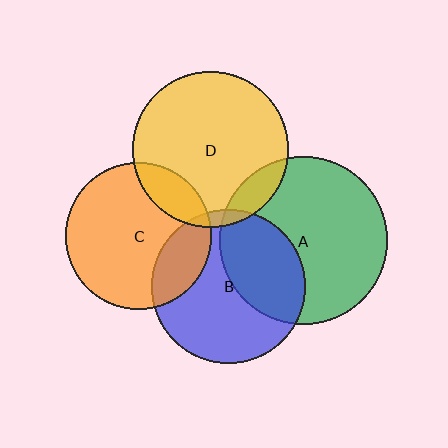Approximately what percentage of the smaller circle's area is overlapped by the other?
Approximately 10%.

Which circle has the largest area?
Circle A (green).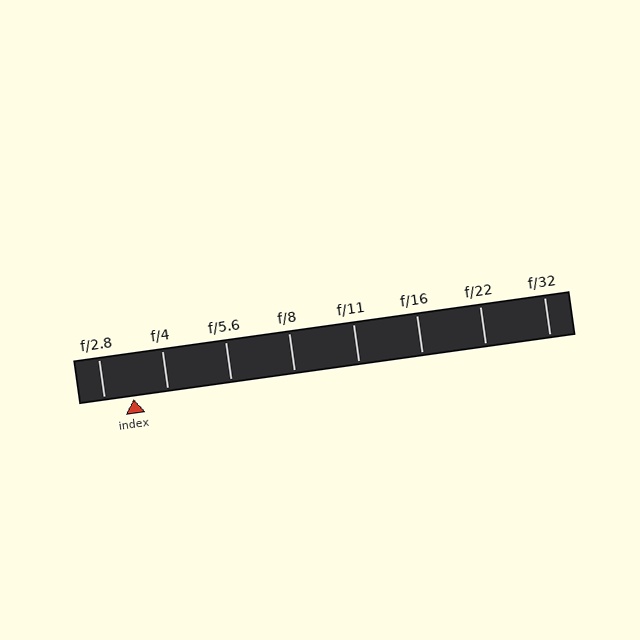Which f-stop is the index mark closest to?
The index mark is closest to f/2.8.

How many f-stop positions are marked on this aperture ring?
There are 8 f-stop positions marked.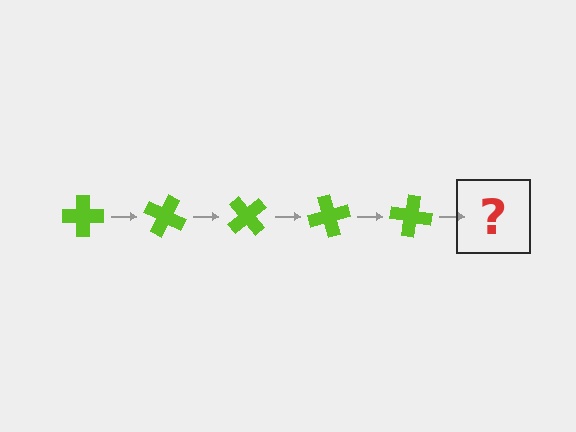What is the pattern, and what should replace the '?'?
The pattern is that the cross rotates 25 degrees each step. The '?' should be a lime cross rotated 125 degrees.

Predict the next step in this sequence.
The next step is a lime cross rotated 125 degrees.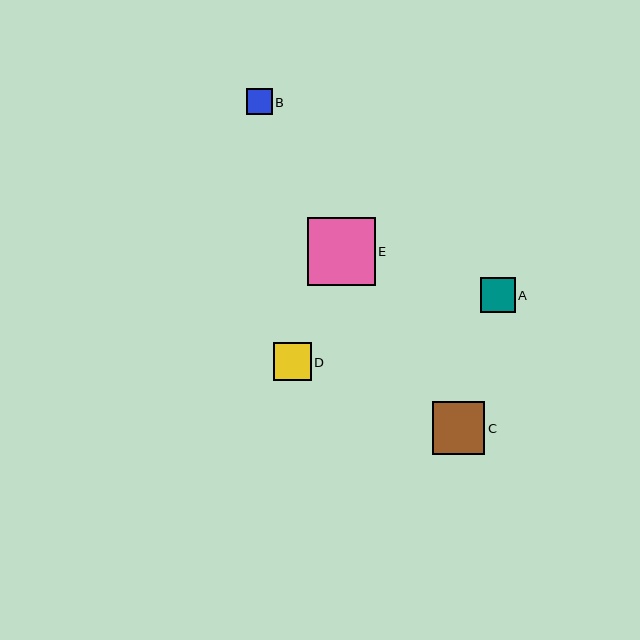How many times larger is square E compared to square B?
Square E is approximately 2.6 times the size of square B.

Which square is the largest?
Square E is the largest with a size of approximately 68 pixels.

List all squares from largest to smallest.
From largest to smallest: E, C, D, A, B.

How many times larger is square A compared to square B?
Square A is approximately 1.3 times the size of square B.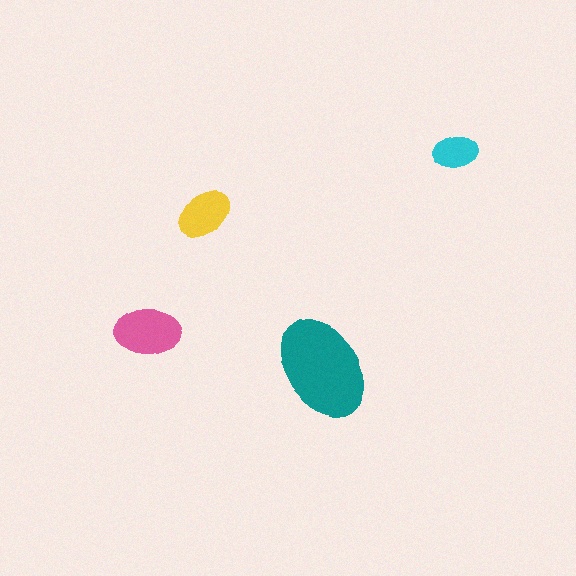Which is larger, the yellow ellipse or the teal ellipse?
The teal one.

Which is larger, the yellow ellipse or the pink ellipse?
The pink one.